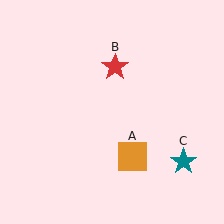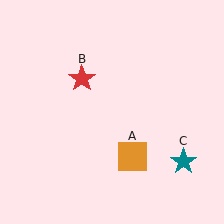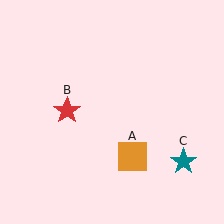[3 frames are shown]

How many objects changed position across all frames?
1 object changed position: red star (object B).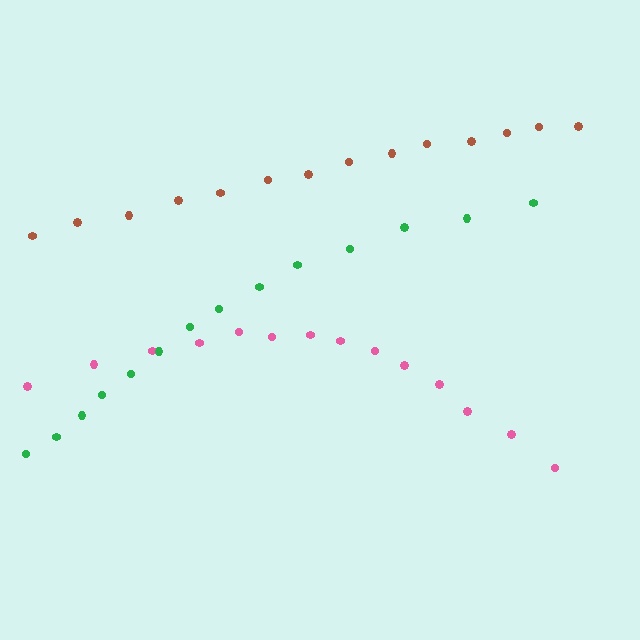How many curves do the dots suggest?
There are 3 distinct paths.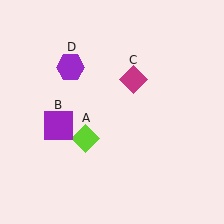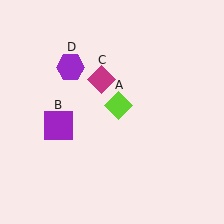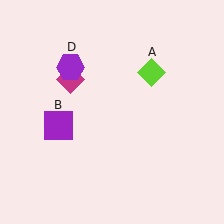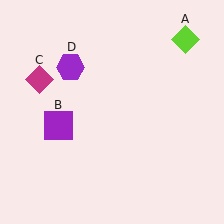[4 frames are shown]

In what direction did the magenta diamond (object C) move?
The magenta diamond (object C) moved left.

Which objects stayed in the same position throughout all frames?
Purple square (object B) and purple hexagon (object D) remained stationary.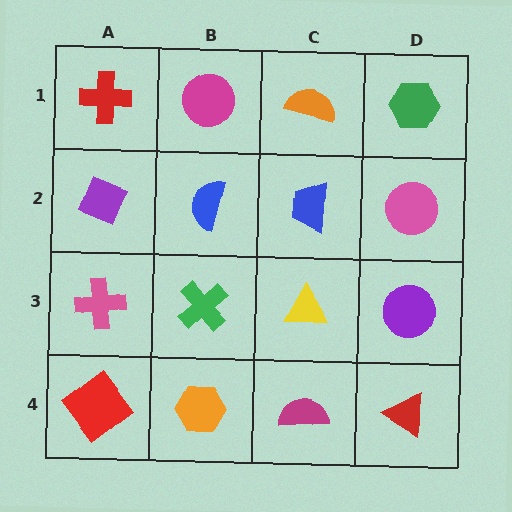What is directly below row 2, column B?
A green cross.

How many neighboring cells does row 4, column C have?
3.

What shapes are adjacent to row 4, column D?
A purple circle (row 3, column D), a magenta semicircle (row 4, column C).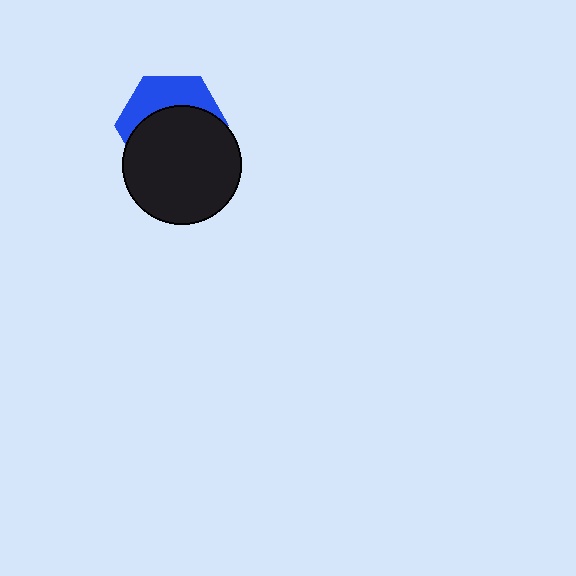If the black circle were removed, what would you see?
You would see the complete blue hexagon.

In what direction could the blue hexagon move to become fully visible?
The blue hexagon could move up. That would shift it out from behind the black circle entirely.